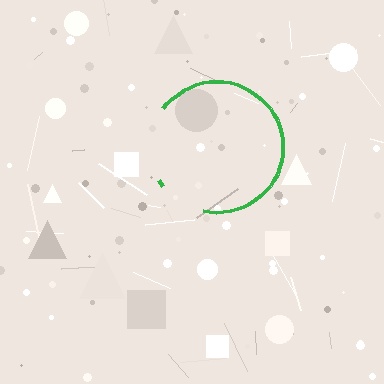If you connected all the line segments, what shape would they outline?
They would outline a circle.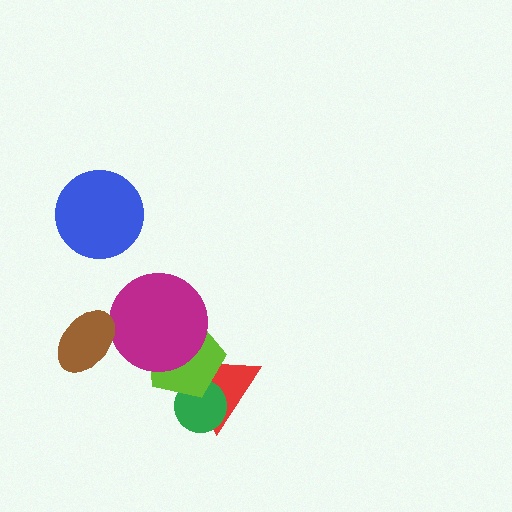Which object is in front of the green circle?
The lime pentagon is in front of the green circle.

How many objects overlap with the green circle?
2 objects overlap with the green circle.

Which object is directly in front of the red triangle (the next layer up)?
The green circle is directly in front of the red triangle.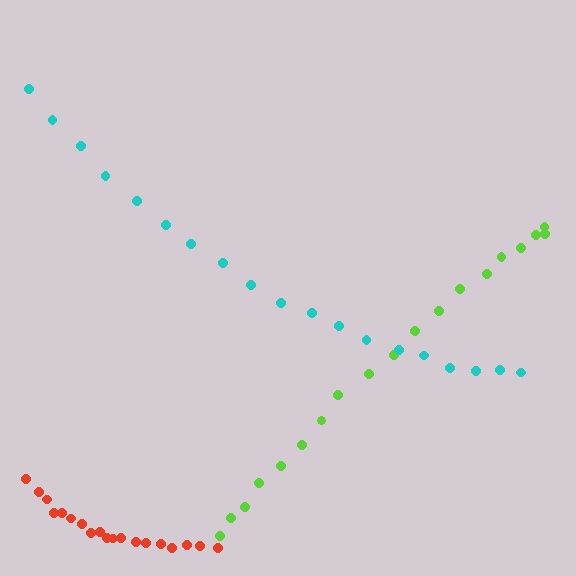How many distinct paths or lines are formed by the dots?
There are 3 distinct paths.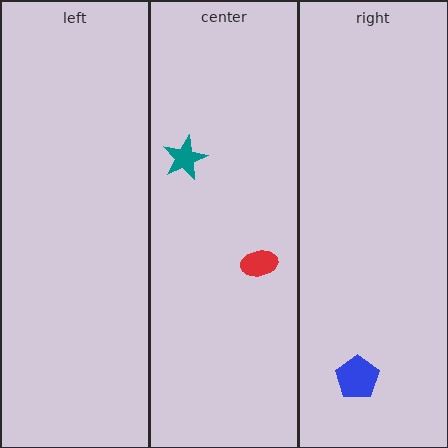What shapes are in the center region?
The red ellipse, the teal star.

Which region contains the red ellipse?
The center region.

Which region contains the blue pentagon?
The right region.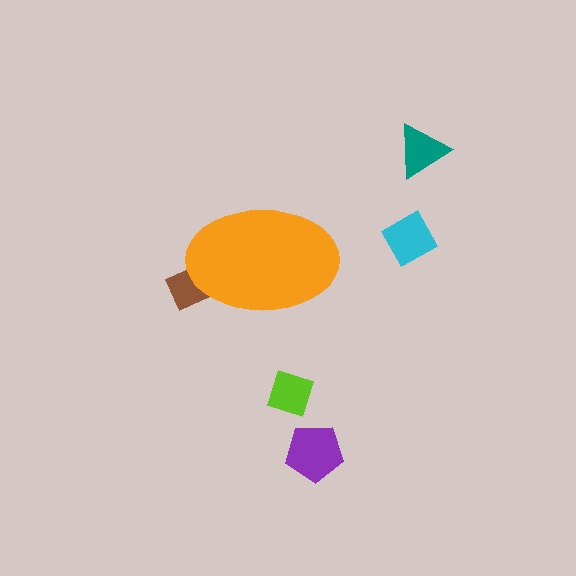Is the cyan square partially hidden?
No, the cyan square is fully visible.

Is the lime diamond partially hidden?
No, the lime diamond is fully visible.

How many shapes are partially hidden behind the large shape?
1 shape is partially hidden.